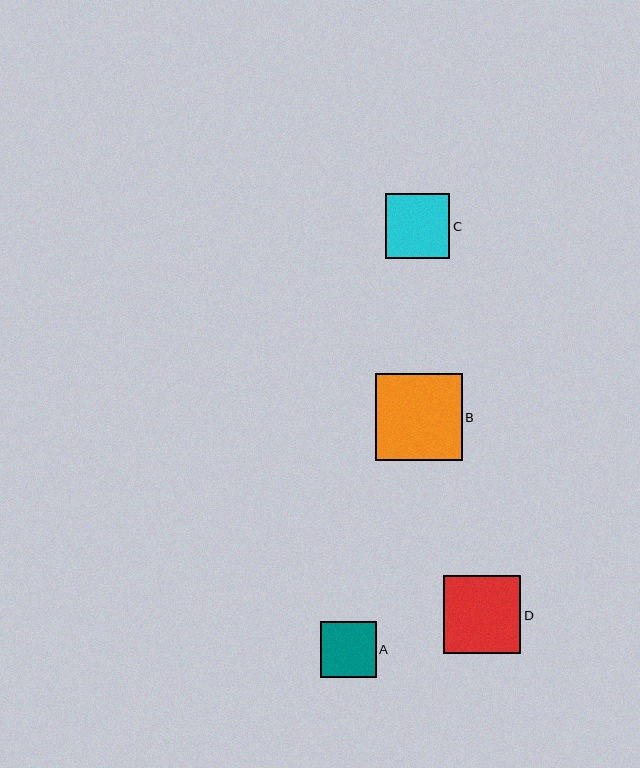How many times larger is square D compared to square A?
Square D is approximately 1.4 times the size of square A.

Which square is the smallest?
Square A is the smallest with a size of approximately 56 pixels.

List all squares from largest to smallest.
From largest to smallest: B, D, C, A.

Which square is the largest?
Square B is the largest with a size of approximately 87 pixels.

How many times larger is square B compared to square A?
Square B is approximately 1.6 times the size of square A.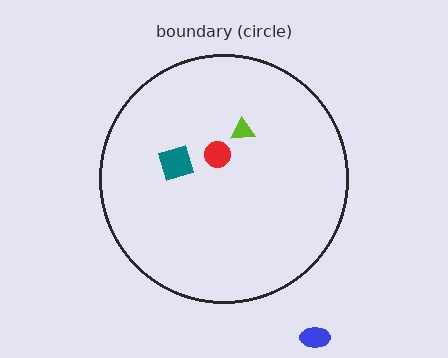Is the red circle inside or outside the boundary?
Inside.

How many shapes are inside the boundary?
3 inside, 1 outside.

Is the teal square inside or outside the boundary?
Inside.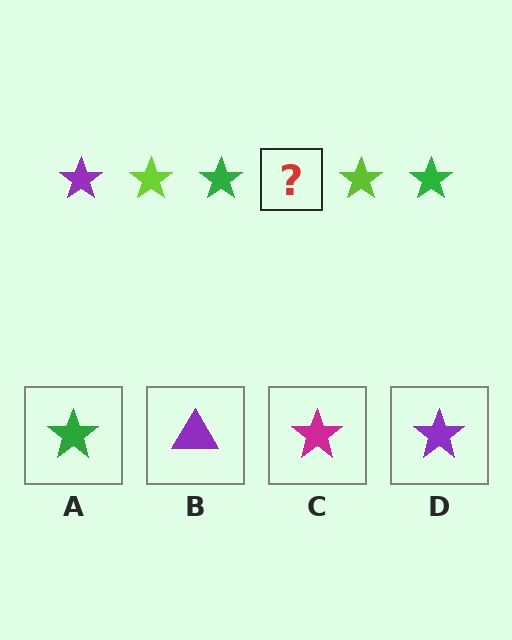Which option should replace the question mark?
Option D.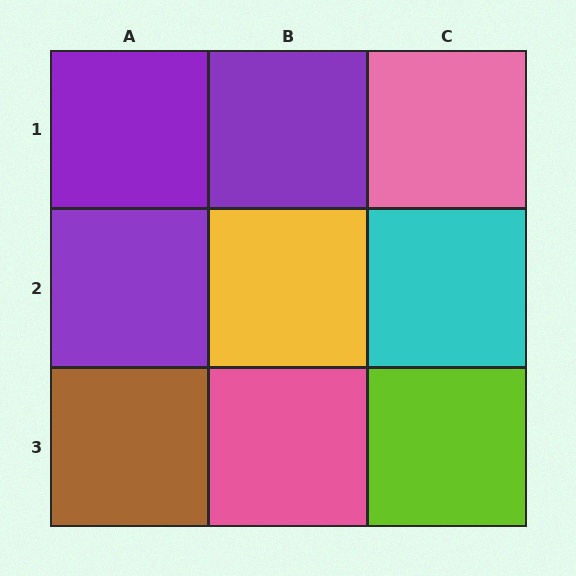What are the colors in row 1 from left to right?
Purple, purple, pink.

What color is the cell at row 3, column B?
Pink.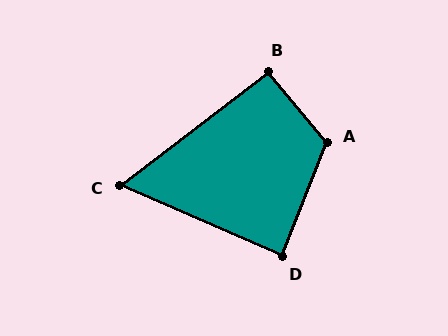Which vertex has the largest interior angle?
A, at approximately 119 degrees.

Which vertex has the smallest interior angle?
C, at approximately 61 degrees.